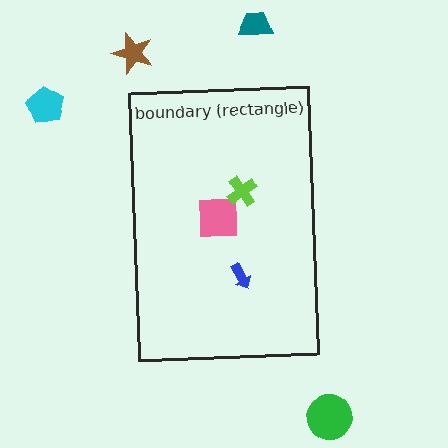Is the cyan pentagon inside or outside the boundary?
Outside.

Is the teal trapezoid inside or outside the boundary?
Outside.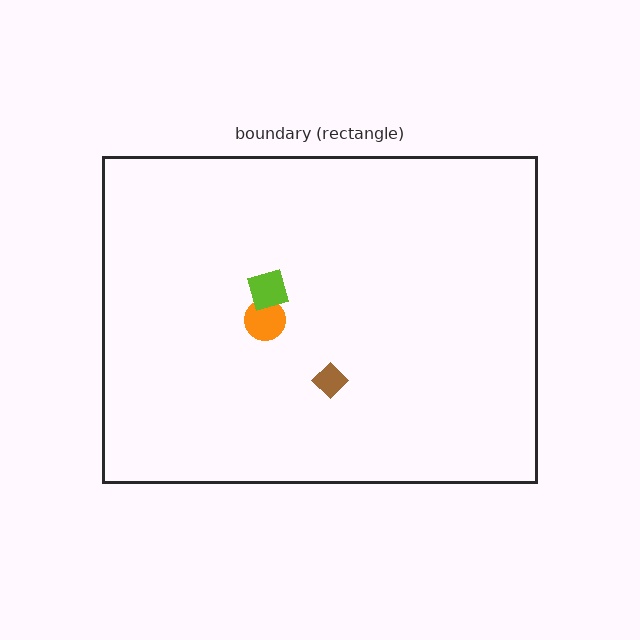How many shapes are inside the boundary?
3 inside, 0 outside.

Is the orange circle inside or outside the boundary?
Inside.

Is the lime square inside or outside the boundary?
Inside.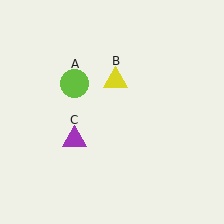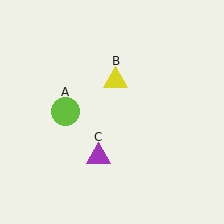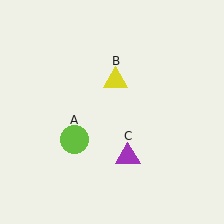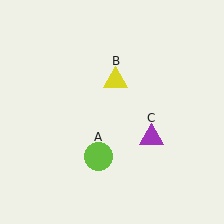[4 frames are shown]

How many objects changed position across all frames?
2 objects changed position: lime circle (object A), purple triangle (object C).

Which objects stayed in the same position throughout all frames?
Yellow triangle (object B) remained stationary.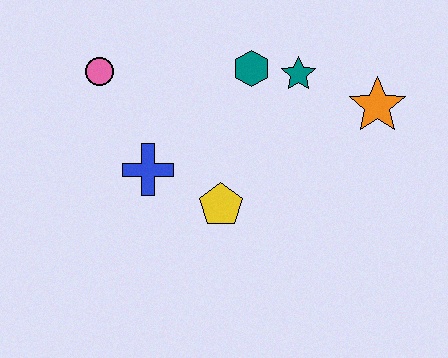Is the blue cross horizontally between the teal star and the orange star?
No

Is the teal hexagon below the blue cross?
No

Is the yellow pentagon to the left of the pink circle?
No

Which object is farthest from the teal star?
The pink circle is farthest from the teal star.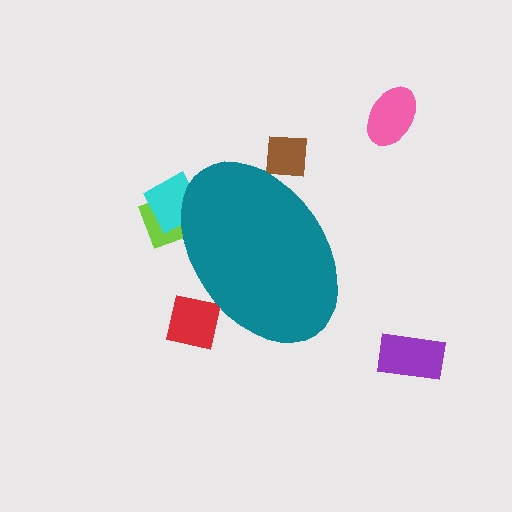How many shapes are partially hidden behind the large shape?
4 shapes are partially hidden.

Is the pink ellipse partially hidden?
No, the pink ellipse is fully visible.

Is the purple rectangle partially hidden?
No, the purple rectangle is fully visible.